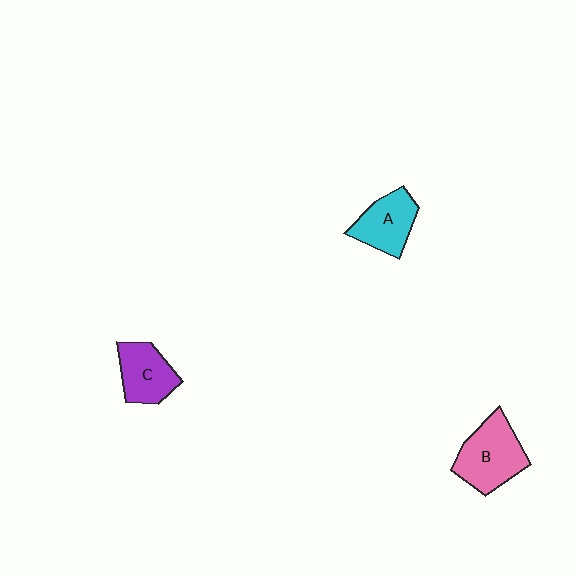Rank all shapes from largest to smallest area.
From largest to smallest: B (pink), A (cyan), C (purple).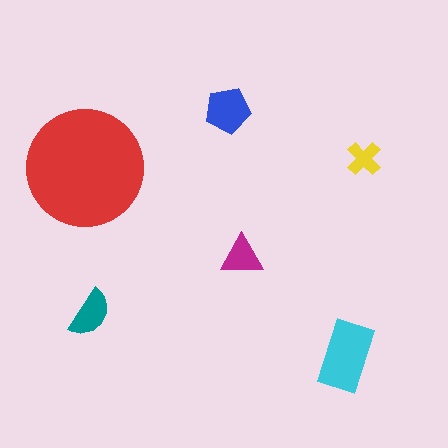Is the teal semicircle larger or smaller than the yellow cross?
Larger.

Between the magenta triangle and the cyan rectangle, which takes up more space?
The cyan rectangle.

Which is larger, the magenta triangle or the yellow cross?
The magenta triangle.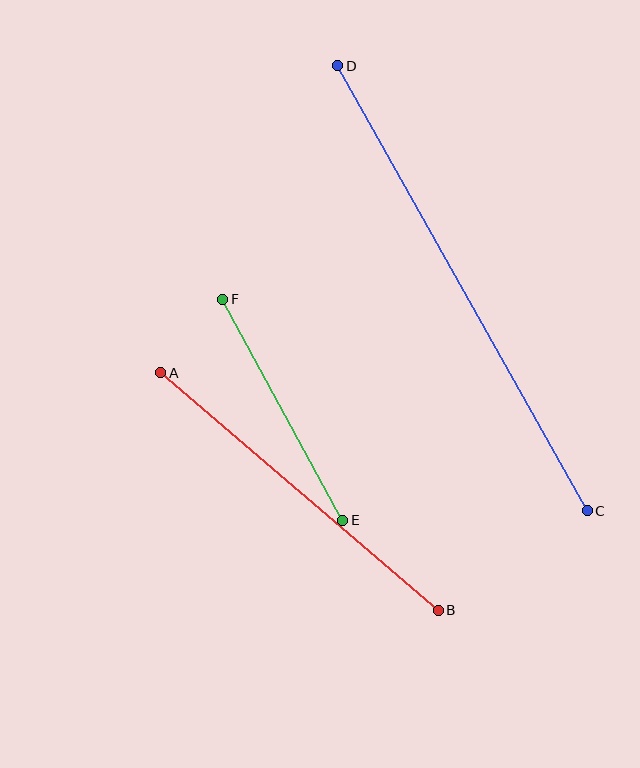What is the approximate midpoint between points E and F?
The midpoint is at approximately (283, 410) pixels.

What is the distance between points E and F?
The distance is approximately 251 pixels.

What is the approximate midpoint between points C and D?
The midpoint is at approximately (463, 288) pixels.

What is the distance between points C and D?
The distance is approximately 510 pixels.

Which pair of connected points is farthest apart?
Points C and D are farthest apart.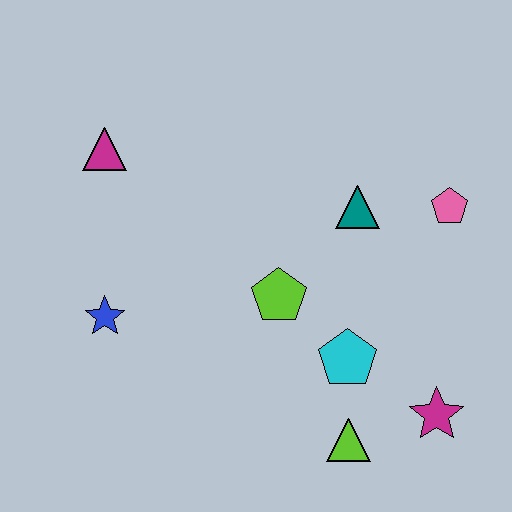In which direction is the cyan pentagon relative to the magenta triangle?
The cyan pentagon is to the right of the magenta triangle.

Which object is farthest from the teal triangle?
The blue star is farthest from the teal triangle.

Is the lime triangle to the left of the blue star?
No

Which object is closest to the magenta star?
The lime triangle is closest to the magenta star.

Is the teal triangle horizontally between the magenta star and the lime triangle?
Yes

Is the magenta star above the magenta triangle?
No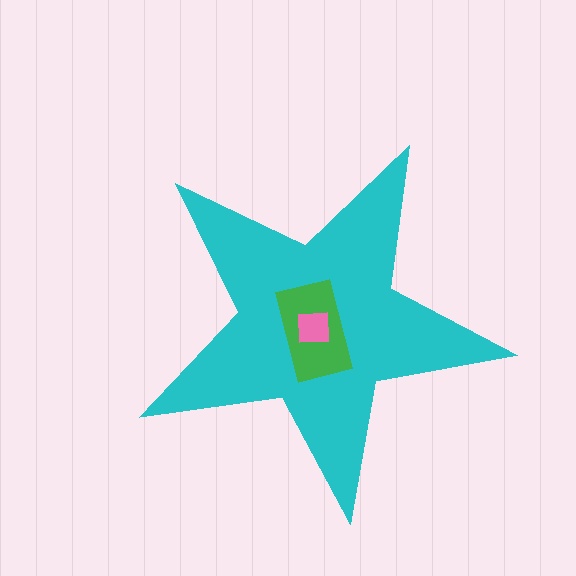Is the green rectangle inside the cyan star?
Yes.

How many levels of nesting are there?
3.